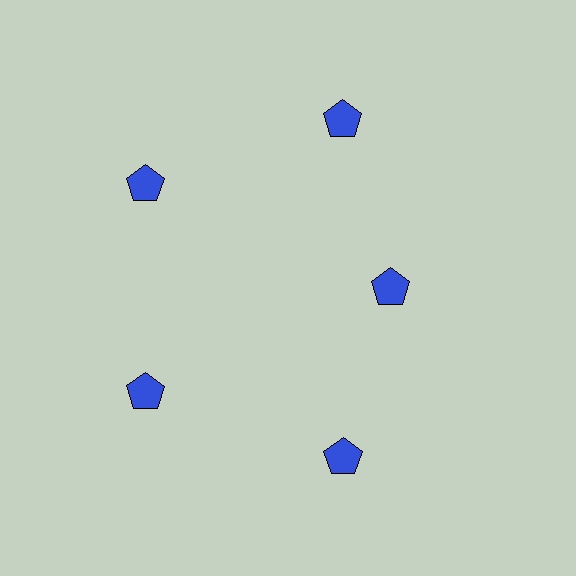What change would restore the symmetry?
The symmetry would be restored by moving it outward, back onto the ring so that all 5 pentagons sit at equal angles and equal distance from the center.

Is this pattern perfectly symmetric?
No. The 5 blue pentagons are arranged in a ring, but one element near the 3 o'clock position is pulled inward toward the center, breaking the 5-fold rotational symmetry.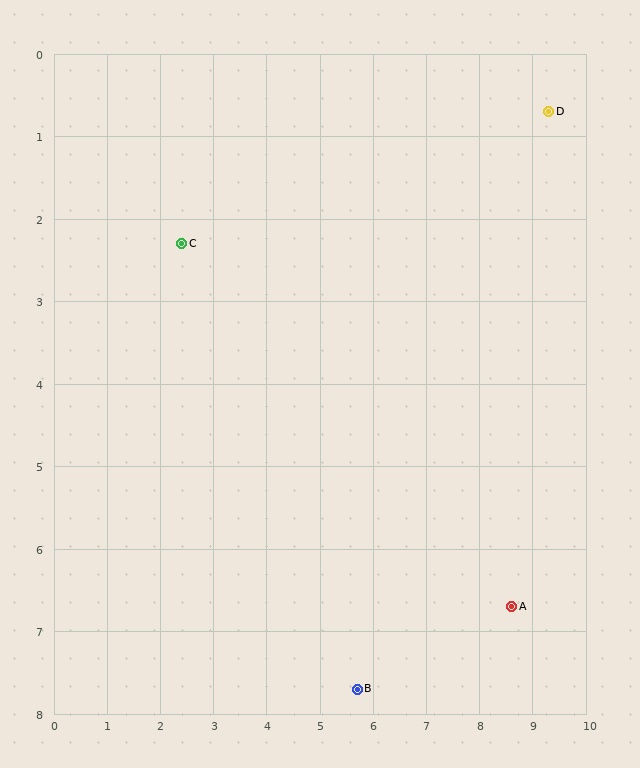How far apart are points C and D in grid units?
Points C and D are about 7.1 grid units apart.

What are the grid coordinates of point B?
Point B is at approximately (5.7, 7.7).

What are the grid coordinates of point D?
Point D is at approximately (9.3, 0.7).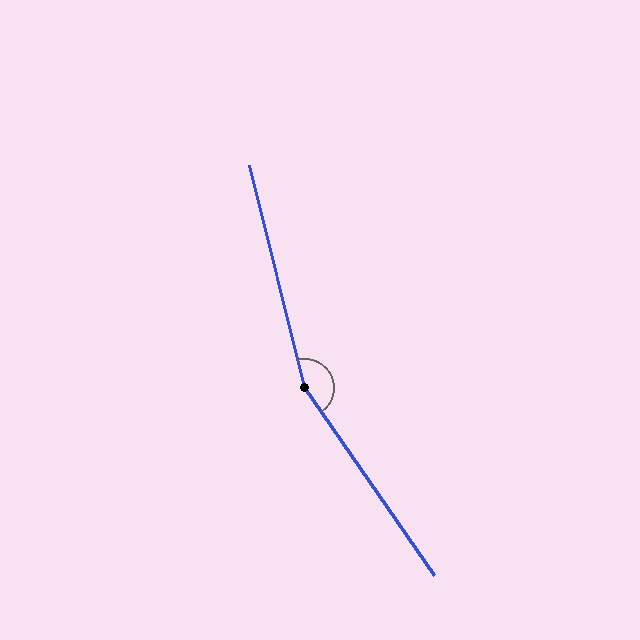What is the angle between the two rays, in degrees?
Approximately 159 degrees.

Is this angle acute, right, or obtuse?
It is obtuse.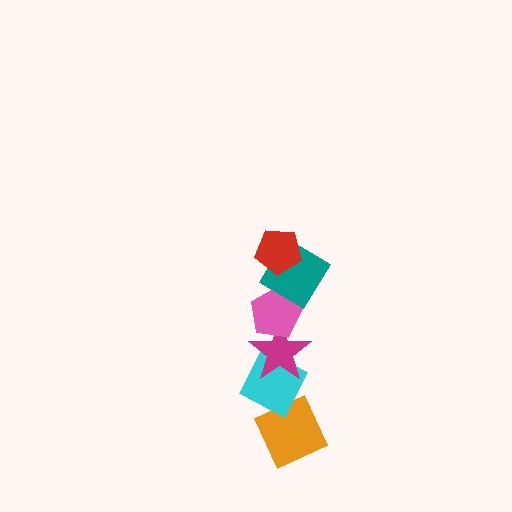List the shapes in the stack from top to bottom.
From top to bottom: the red pentagon, the teal diamond, the pink pentagon, the magenta star, the cyan diamond, the orange diamond.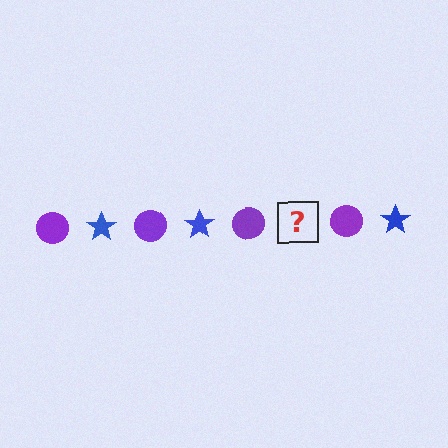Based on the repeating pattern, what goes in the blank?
The blank should be a blue star.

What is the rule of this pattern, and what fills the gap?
The rule is that the pattern alternates between purple circle and blue star. The gap should be filled with a blue star.